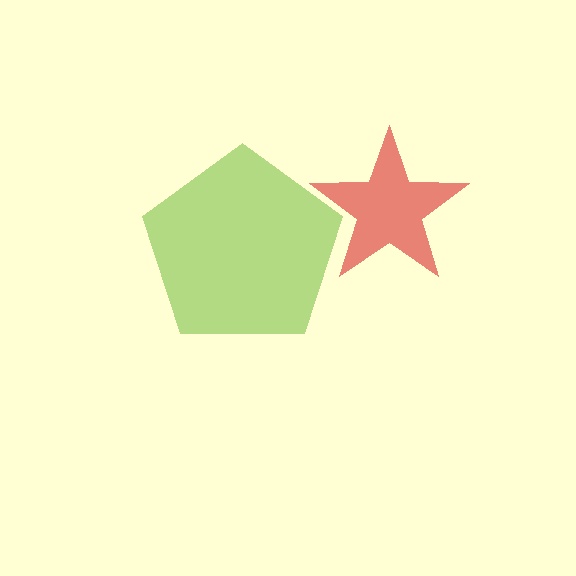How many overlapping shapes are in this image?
There are 2 overlapping shapes in the image.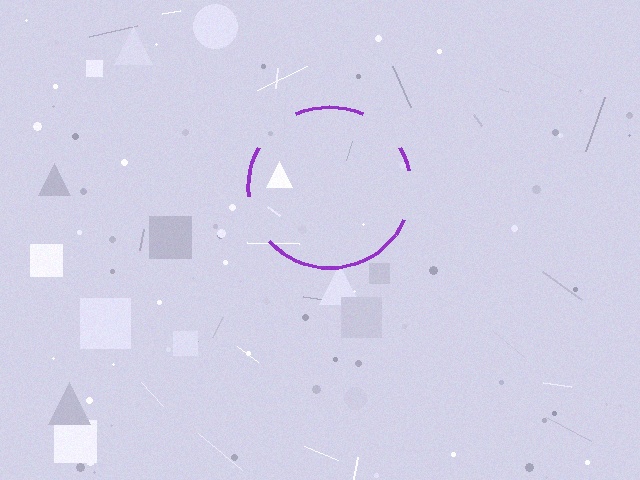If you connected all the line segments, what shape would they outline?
They would outline a circle.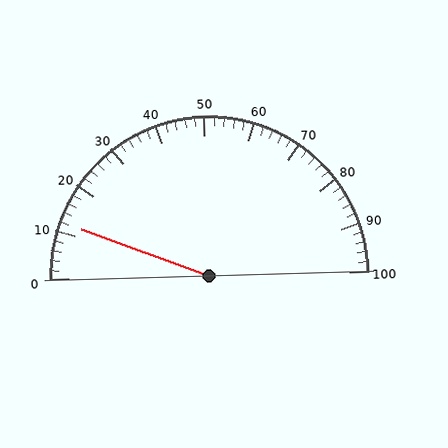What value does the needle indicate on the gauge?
The needle indicates approximately 12.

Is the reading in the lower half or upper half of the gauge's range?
The reading is in the lower half of the range (0 to 100).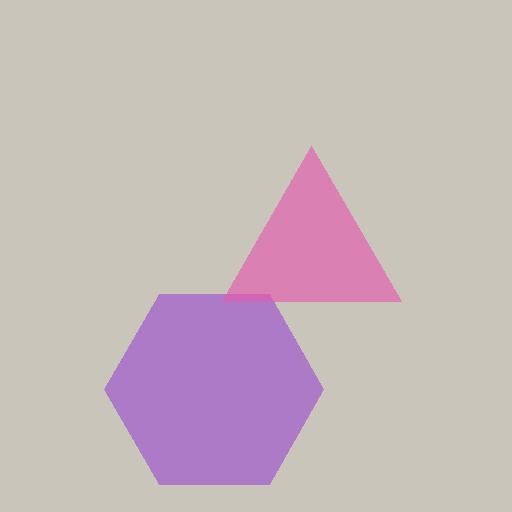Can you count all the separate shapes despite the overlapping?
Yes, there are 2 separate shapes.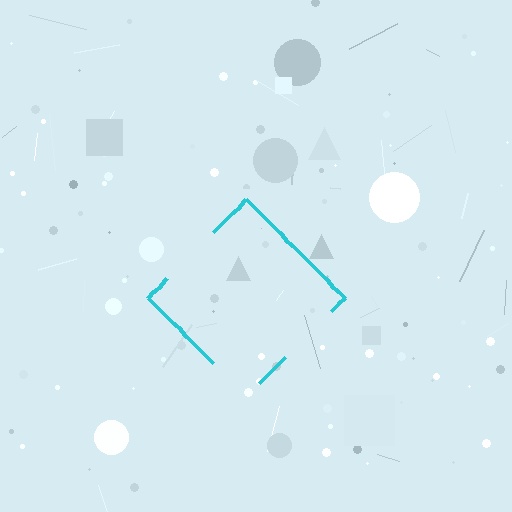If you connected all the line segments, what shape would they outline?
They would outline a diamond.